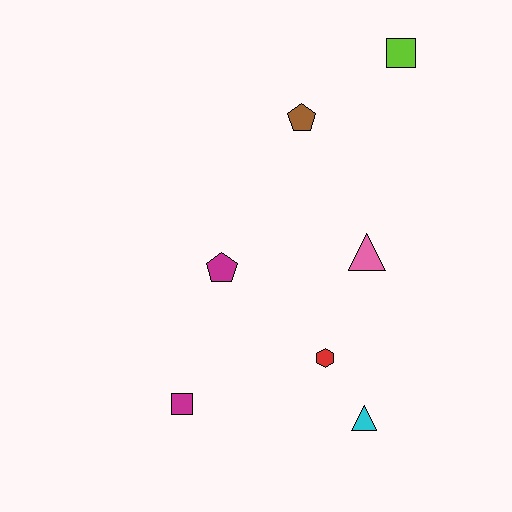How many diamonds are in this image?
There are no diamonds.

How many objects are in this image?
There are 7 objects.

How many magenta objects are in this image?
There are 2 magenta objects.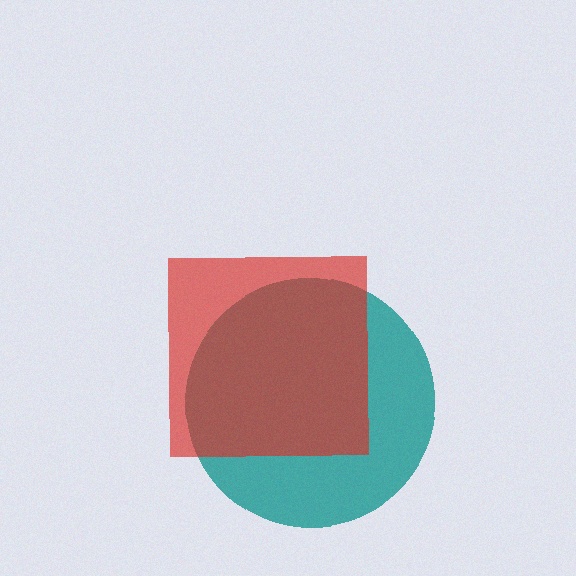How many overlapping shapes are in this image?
There are 2 overlapping shapes in the image.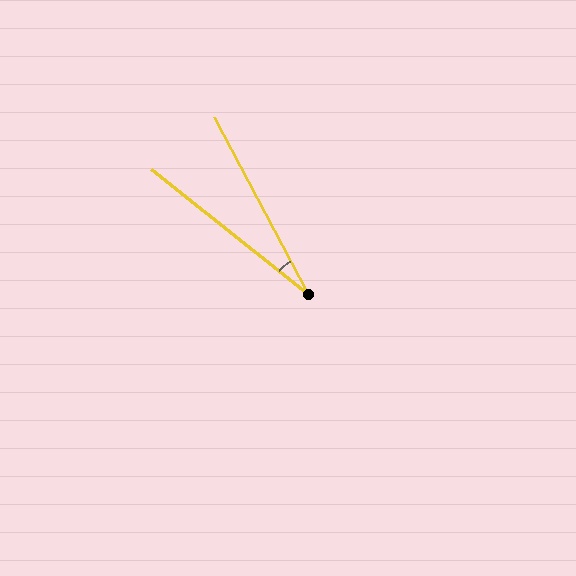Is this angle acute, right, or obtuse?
It is acute.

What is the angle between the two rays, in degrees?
Approximately 23 degrees.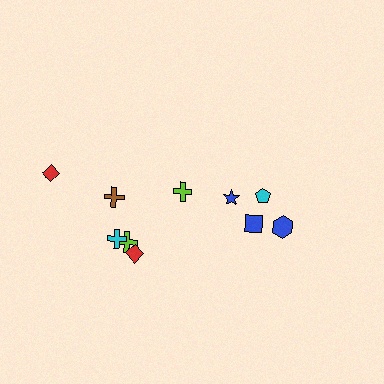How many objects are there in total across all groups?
There are 10 objects.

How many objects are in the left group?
There are 6 objects.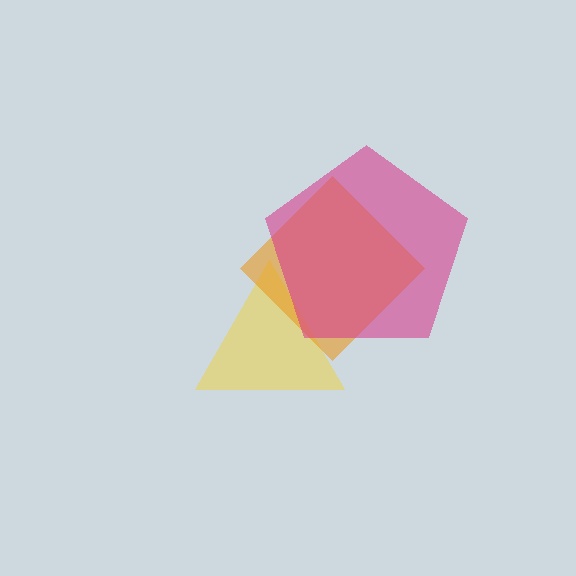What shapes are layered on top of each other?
The layered shapes are: a yellow triangle, an orange diamond, a magenta pentagon.